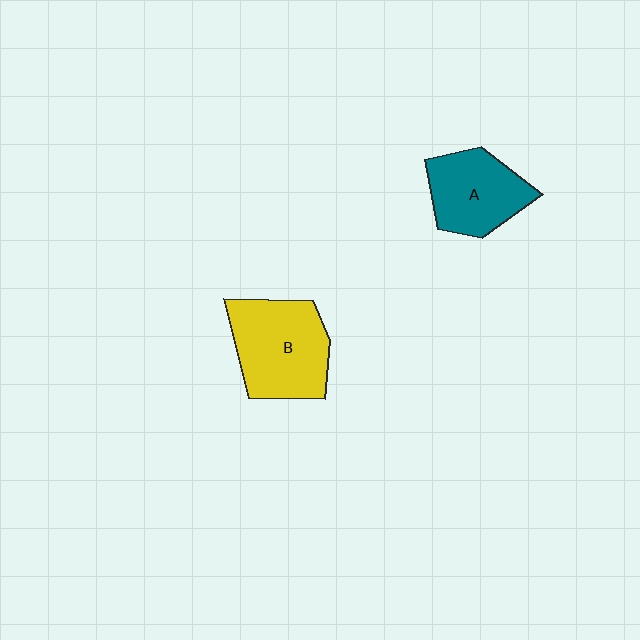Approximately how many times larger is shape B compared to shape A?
Approximately 1.3 times.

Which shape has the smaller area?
Shape A (teal).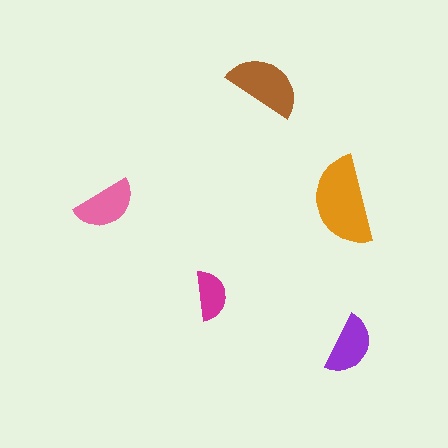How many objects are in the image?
There are 5 objects in the image.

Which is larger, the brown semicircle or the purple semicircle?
The brown one.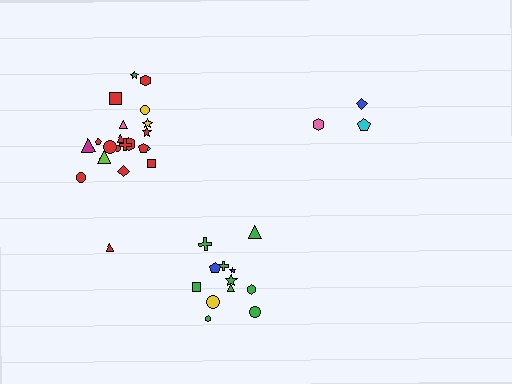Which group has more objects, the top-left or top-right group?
The top-left group.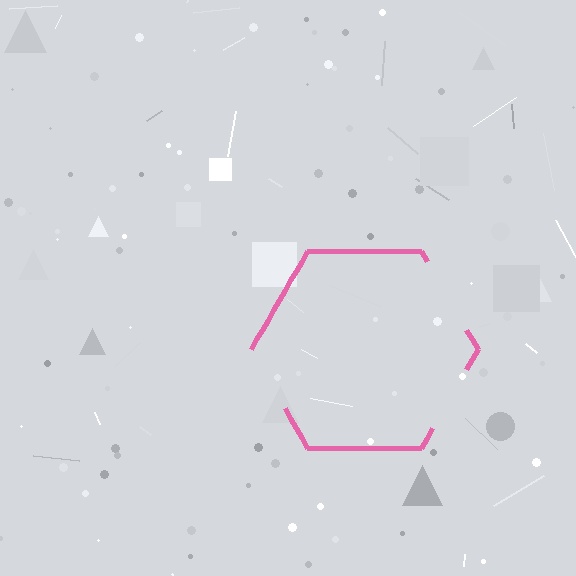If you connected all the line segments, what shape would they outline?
They would outline a hexagon.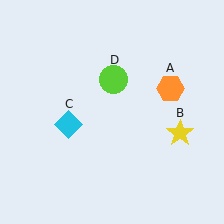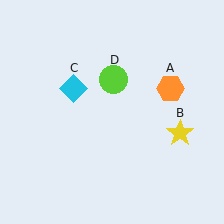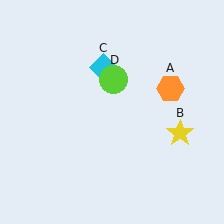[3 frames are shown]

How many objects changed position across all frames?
1 object changed position: cyan diamond (object C).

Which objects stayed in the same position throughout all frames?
Orange hexagon (object A) and yellow star (object B) and lime circle (object D) remained stationary.